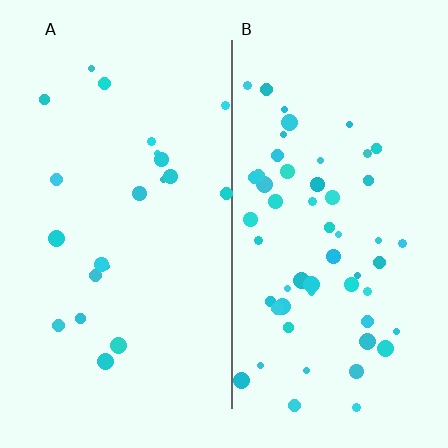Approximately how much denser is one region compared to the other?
Approximately 2.7× — region B over region A.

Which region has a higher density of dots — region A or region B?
B (the right).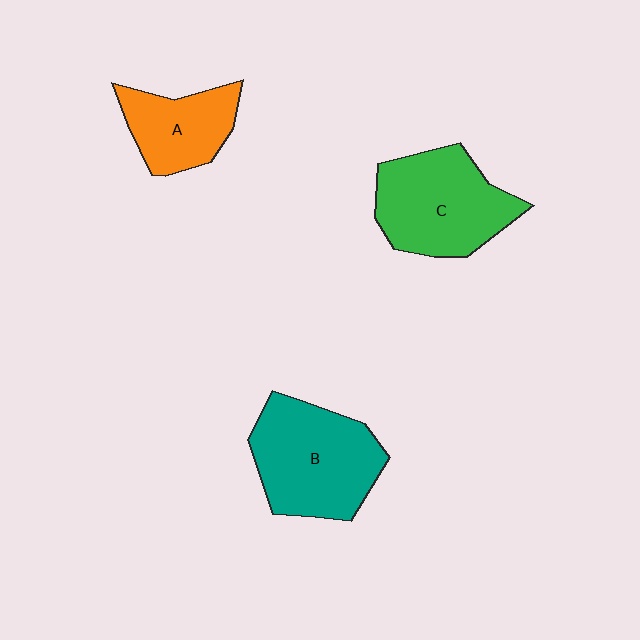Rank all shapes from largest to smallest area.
From largest to smallest: B (teal), C (green), A (orange).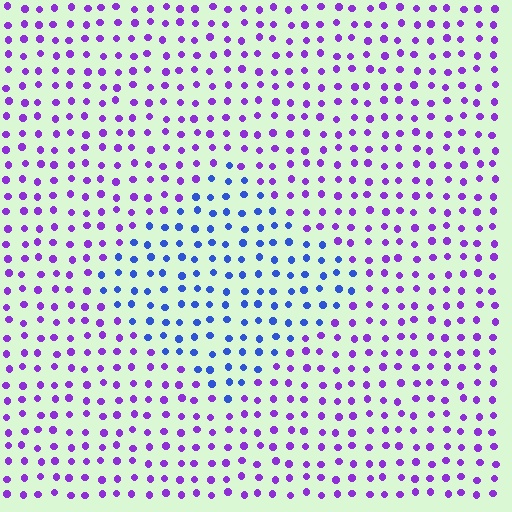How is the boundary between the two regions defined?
The boundary is defined purely by a slight shift in hue (about 49 degrees). Spacing, size, and orientation are identical on both sides.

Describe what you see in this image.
The image is filled with small purple elements in a uniform arrangement. A diamond-shaped region is visible where the elements are tinted to a slightly different hue, forming a subtle color boundary.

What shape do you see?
I see a diamond.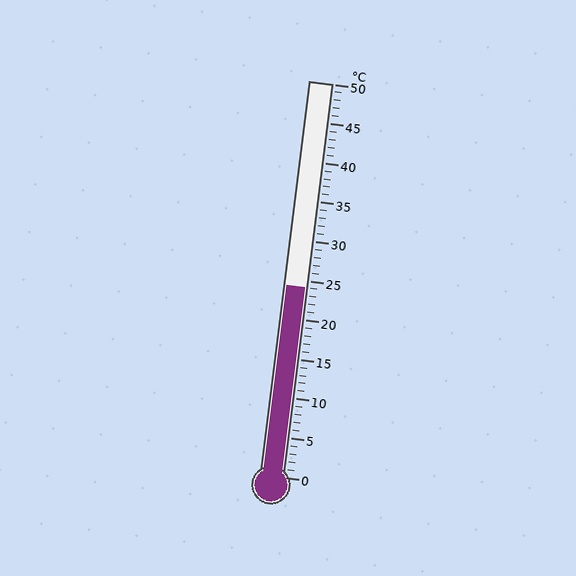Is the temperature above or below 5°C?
The temperature is above 5°C.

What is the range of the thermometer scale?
The thermometer scale ranges from 0°C to 50°C.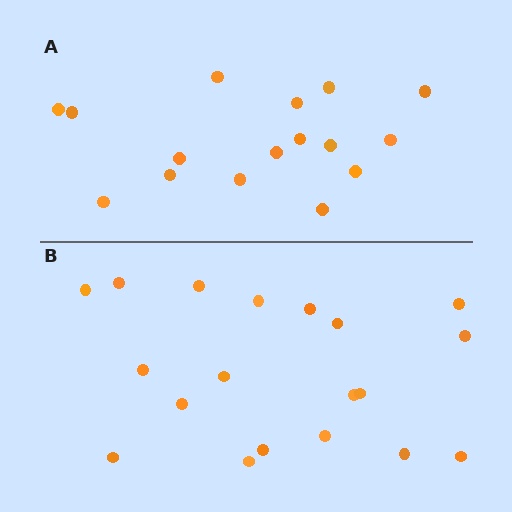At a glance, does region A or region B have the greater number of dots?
Region B (the bottom region) has more dots.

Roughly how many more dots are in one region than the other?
Region B has just a few more — roughly 2 or 3 more dots than region A.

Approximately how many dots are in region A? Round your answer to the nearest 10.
About 20 dots. (The exact count is 16, which rounds to 20.)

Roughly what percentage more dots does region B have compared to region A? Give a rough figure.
About 20% more.